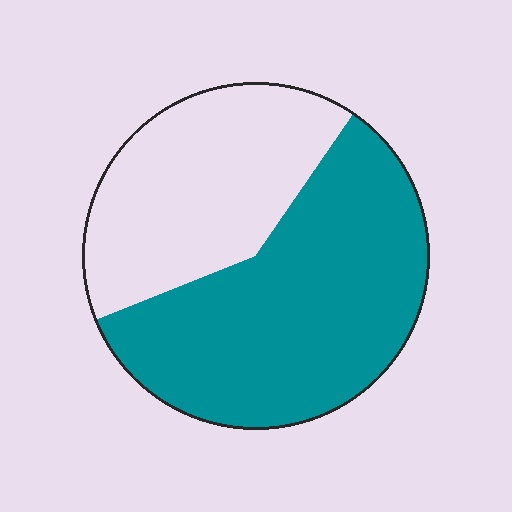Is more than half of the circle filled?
Yes.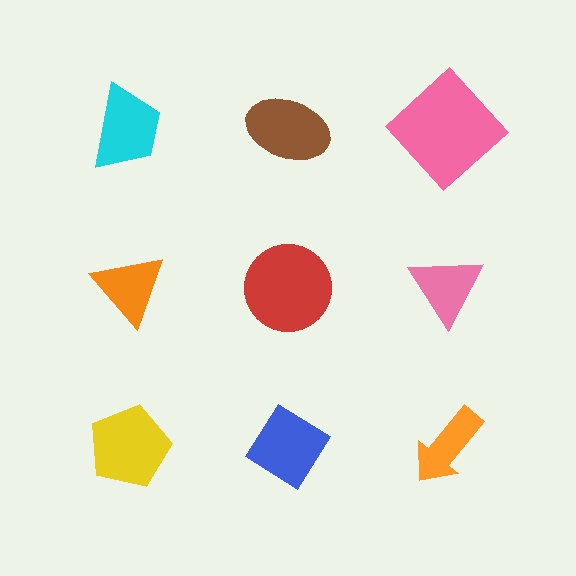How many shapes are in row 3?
3 shapes.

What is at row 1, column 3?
A pink diamond.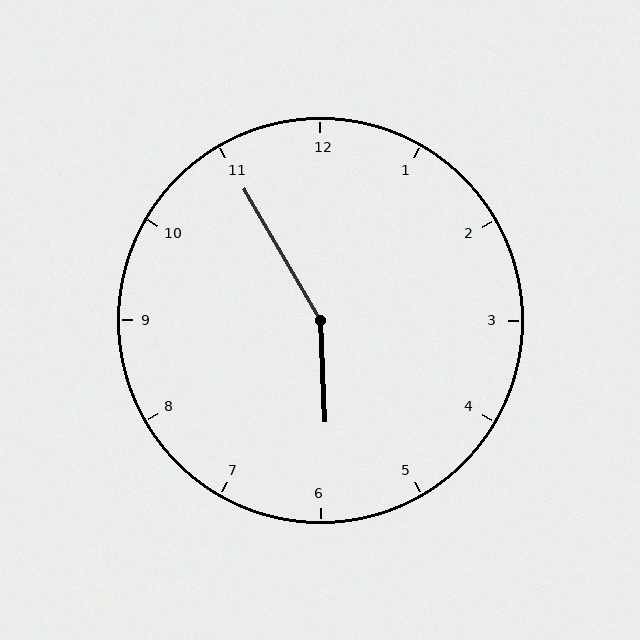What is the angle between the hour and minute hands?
Approximately 152 degrees.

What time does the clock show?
5:55.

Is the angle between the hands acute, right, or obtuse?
It is obtuse.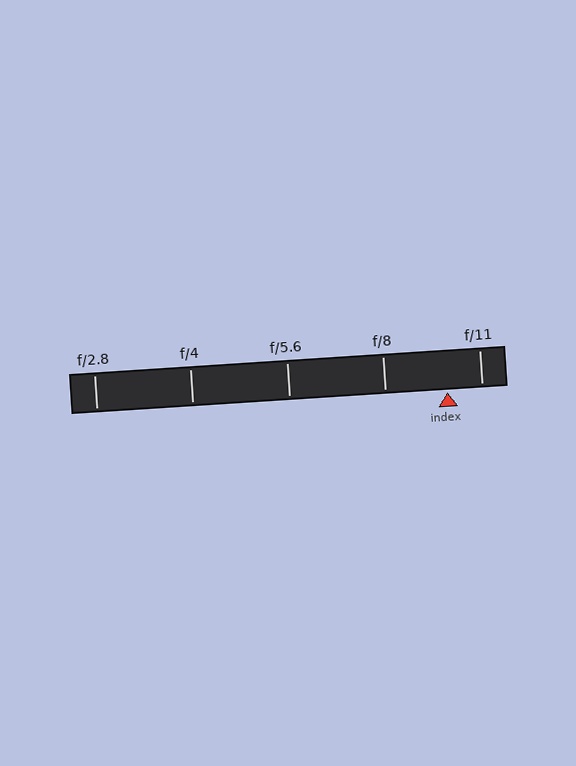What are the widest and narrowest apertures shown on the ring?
The widest aperture shown is f/2.8 and the narrowest is f/11.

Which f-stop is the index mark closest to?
The index mark is closest to f/11.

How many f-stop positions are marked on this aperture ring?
There are 5 f-stop positions marked.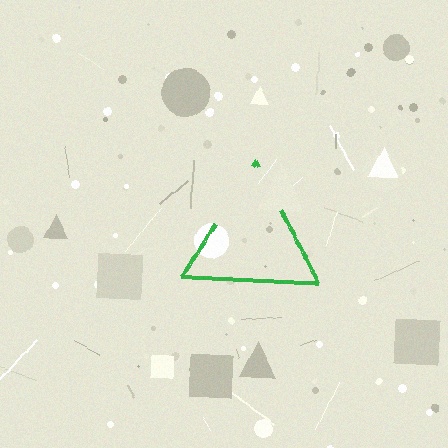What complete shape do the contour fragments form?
The contour fragments form a triangle.